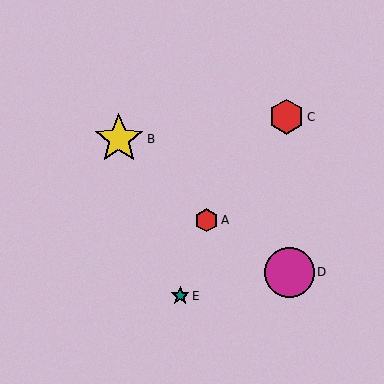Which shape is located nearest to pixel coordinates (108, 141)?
The yellow star (labeled B) at (119, 139) is nearest to that location.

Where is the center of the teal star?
The center of the teal star is at (180, 296).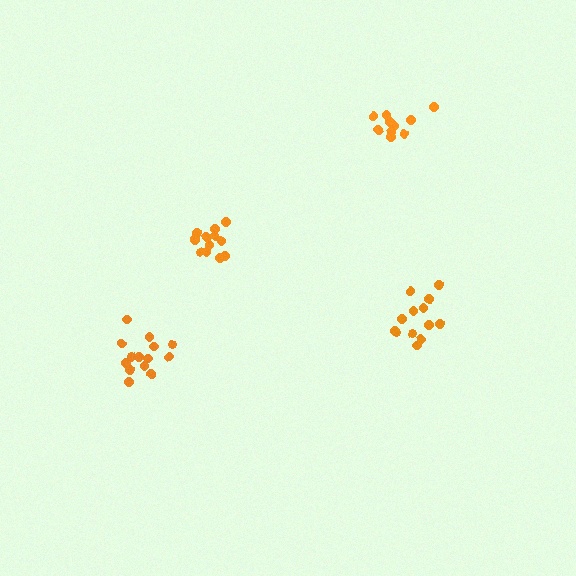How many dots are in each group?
Group 1: 13 dots, Group 2: 15 dots, Group 3: 10 dots, Group 4: 12 dots (50 total).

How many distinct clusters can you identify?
There are 4 distinct clusters.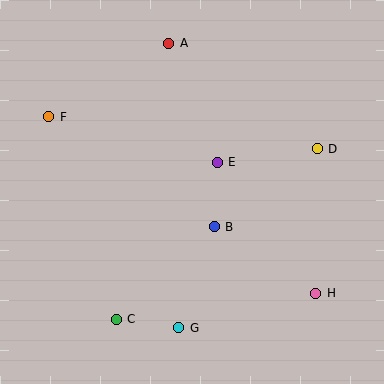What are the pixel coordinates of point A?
Point A is at (169, 43).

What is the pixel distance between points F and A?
The distance between F and A is 141 pixels.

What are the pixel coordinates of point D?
Point D is at (317, 149).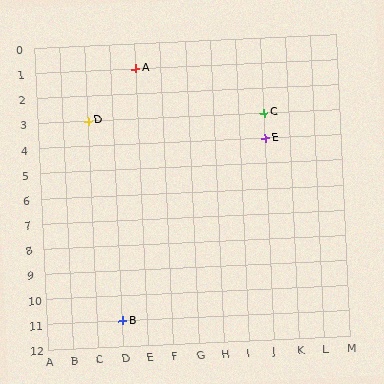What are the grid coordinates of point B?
Point B is at grid coordinates (D, 11).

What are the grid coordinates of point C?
Point C is at grid coordinates (J, 3).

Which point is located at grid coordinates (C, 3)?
Point D is at (C, 3).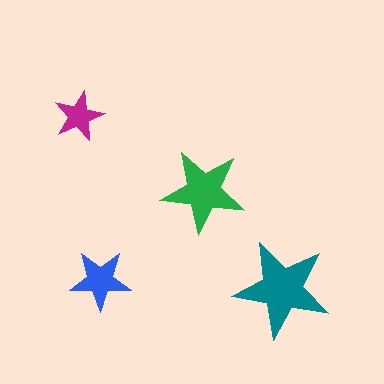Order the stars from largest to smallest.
the teal one, the green one, the blue one, the magenta one.